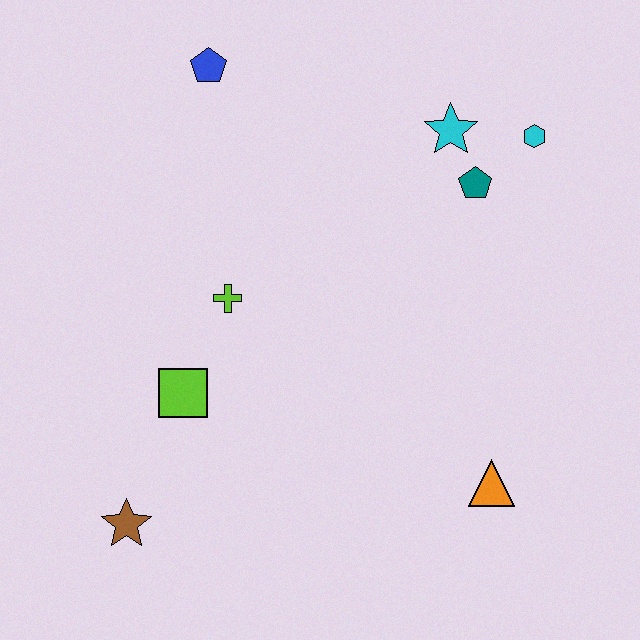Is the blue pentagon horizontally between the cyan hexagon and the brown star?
Yes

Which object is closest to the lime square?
The lime cross is closest to the lime square.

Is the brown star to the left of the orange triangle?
Yes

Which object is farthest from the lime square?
The cyan hexagon is farthest from the lime square.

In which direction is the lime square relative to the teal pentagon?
The lime square is to the left of the teal pentagon.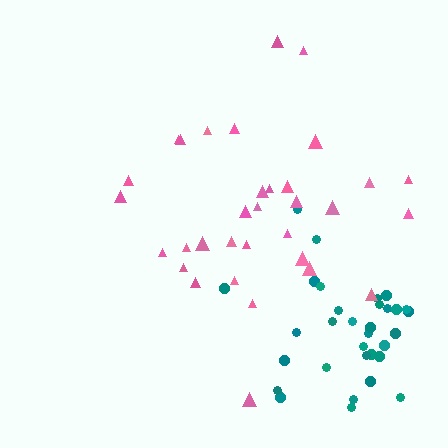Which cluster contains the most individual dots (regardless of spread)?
Pink (33).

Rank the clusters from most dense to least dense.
teal, pink.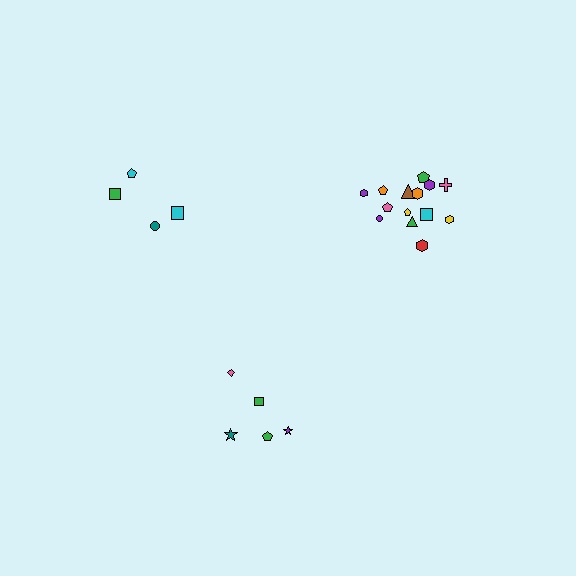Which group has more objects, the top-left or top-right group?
The top-right group.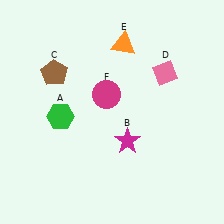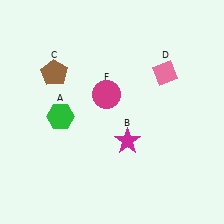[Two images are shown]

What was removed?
The orange triangle (E) was removed in Image 2.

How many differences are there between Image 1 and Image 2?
There is 1 difference between the two images.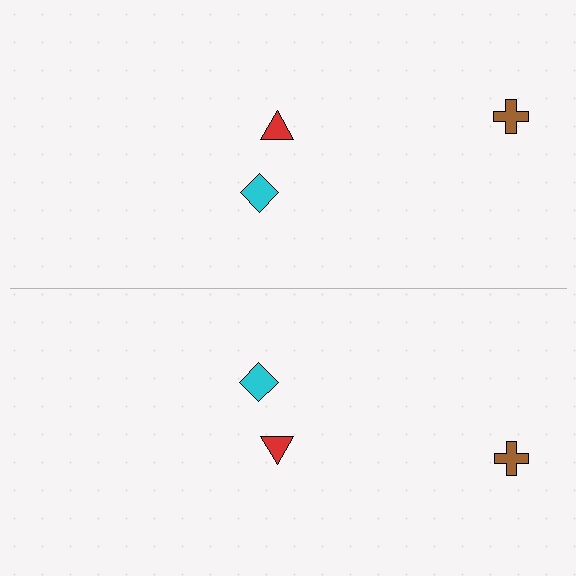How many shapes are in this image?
There are 6 shapes in this image.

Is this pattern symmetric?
Yes, this pattern has bilateral (reflection) symmetry.